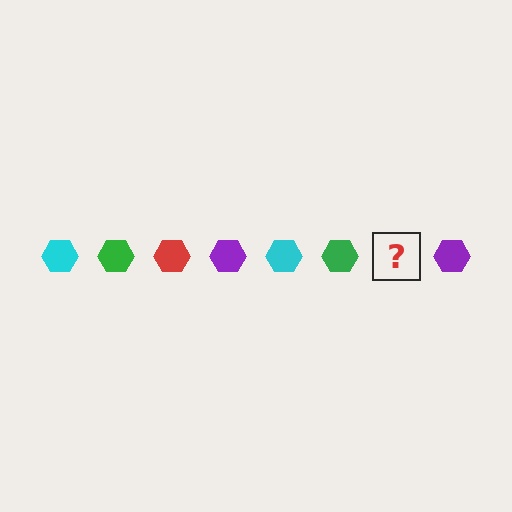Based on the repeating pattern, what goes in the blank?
The blank should be a red hexagon.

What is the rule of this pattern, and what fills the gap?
The rule is that the pattern cycles through cyan, green, red, purple hexagons. The gap should be filled with a red hexagon.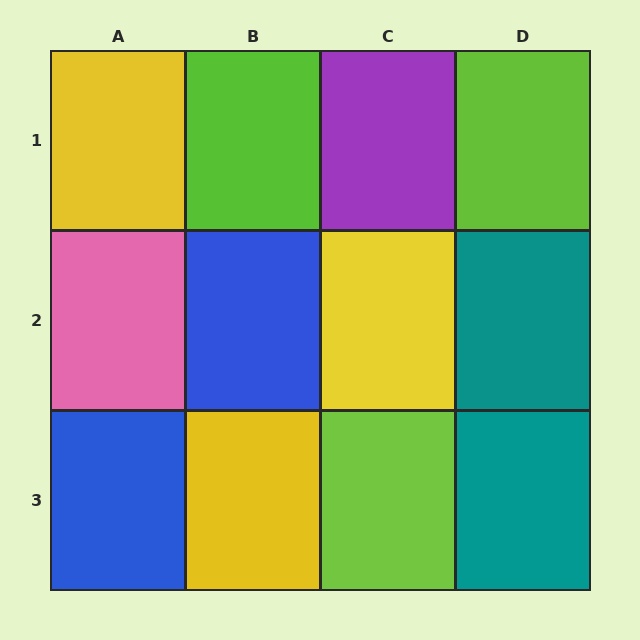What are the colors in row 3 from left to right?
Blue, yellow, lime, teal.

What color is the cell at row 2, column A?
Pink.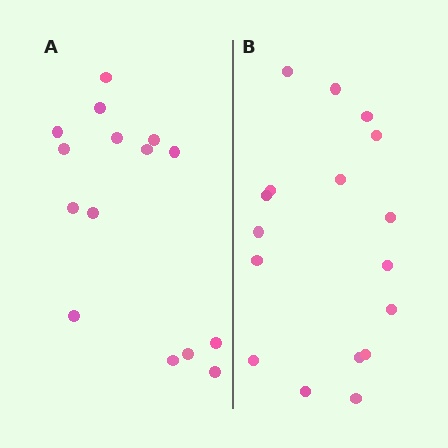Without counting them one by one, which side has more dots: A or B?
Region B (the right region) has more dots.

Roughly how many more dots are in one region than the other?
Region B has just a few more — roughly 2 or 3 more dots than region A.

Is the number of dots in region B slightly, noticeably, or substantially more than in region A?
Region B has only slightly more — the two regions are fairly close. The ratio is roughly 1.1 to 1.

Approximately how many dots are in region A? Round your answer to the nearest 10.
About 20 dots. (The exact count is 15, which rounds to 20.)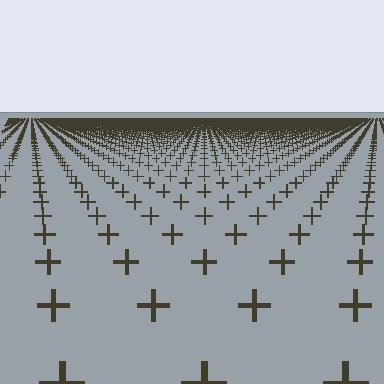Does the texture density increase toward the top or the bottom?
Density increases toward the top.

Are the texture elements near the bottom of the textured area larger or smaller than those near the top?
Larger. Near the bottom, elements are closer to the viewer and appear at a bigger on-screen size.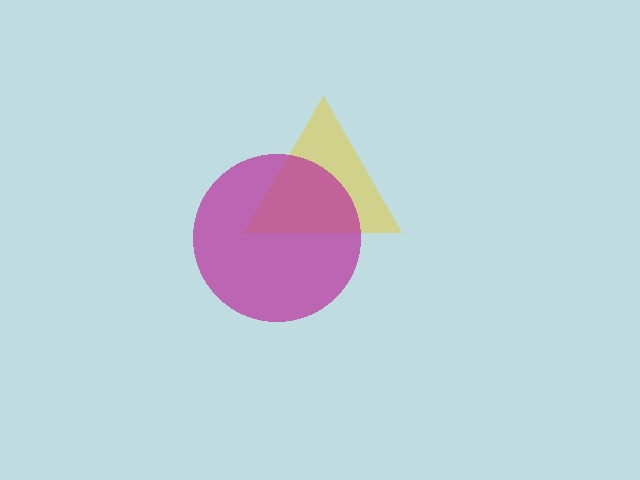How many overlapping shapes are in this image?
There are 2 overlapping shapes in the image.